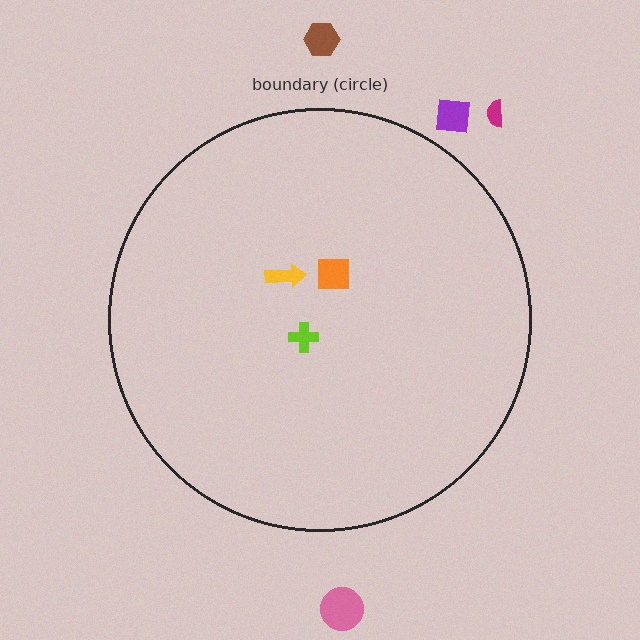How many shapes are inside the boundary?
3 inside, 4 outside.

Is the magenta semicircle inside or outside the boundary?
Outside.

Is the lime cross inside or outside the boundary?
Inside.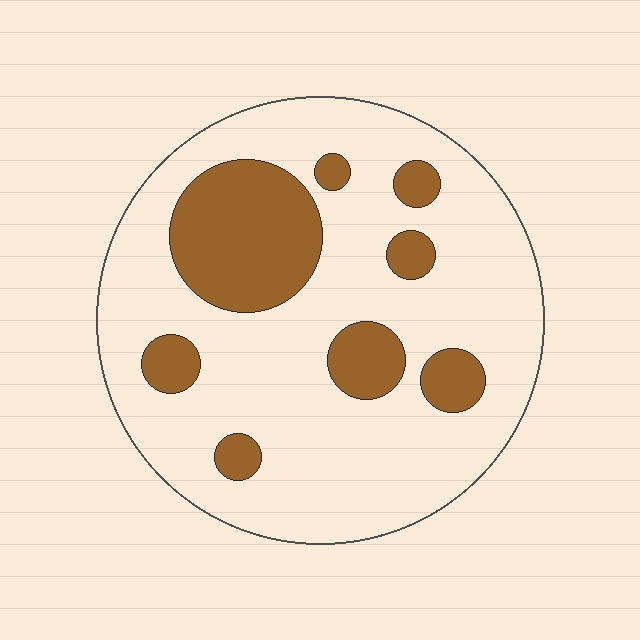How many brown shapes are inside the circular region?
8.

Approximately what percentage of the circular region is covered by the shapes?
Approximately 25%.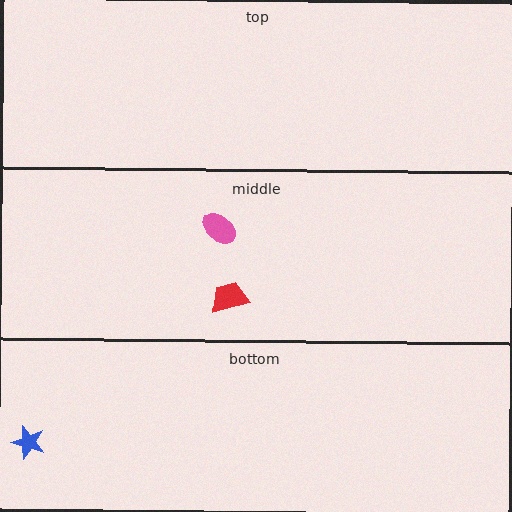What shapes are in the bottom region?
The blue star.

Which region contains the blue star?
The bottom region.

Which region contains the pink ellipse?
The middle region.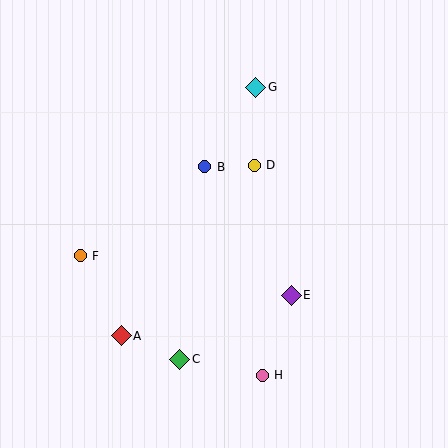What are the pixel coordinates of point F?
Point F is at (80, 256).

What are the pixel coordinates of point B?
Point B is at (205, 167).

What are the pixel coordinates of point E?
Point E is at (291, 295).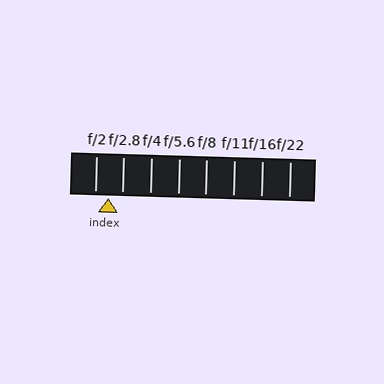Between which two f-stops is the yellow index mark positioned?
The index mark is between f/2 and f/2.8.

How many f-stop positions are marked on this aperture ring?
There are 8 f-stop positions marked.